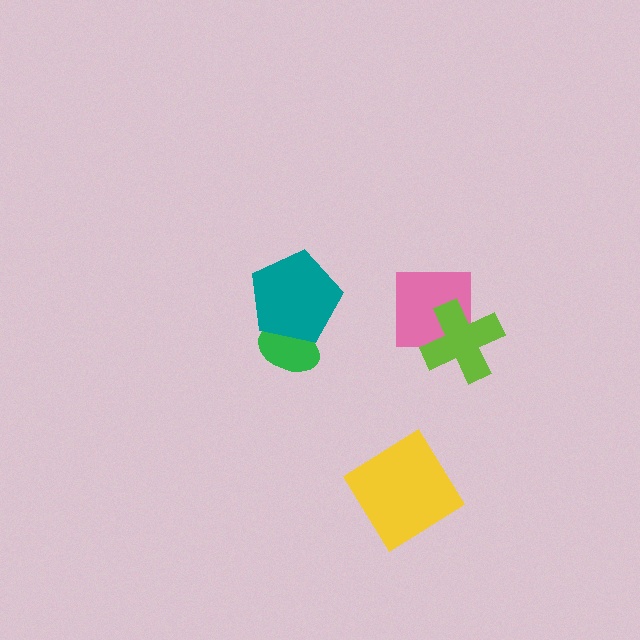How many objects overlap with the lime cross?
1 object overlaps with the lime cross.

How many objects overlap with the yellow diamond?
0 objects overlap with the yellow diamond.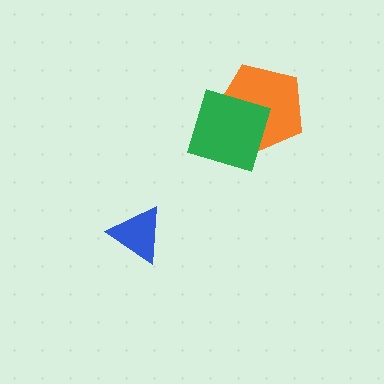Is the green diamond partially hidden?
No, no other shape covers it.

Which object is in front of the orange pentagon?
The green diamond is in front of the orange pentagon.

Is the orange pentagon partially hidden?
Yes, it is partially covered by another shape.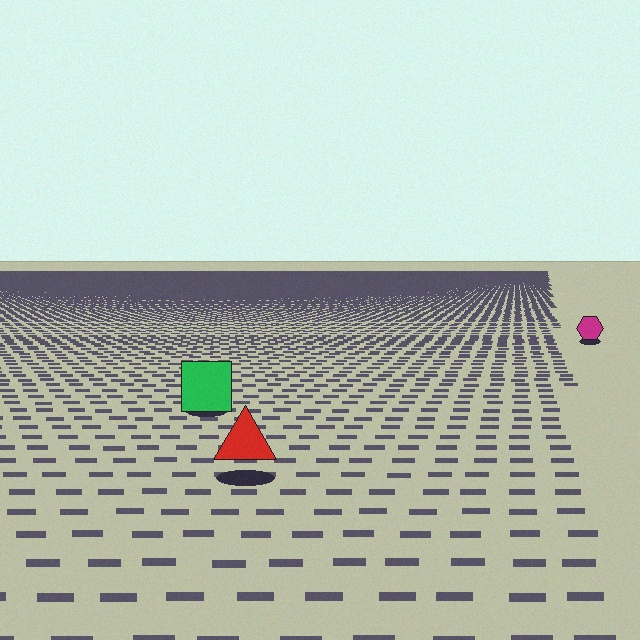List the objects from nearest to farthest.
From nearest to farthest: the red triangle, the green square, the magenta hexagon.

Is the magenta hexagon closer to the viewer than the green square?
No. The green square is closer — you can tell from the texture gradient: the ground texture is coarser near it.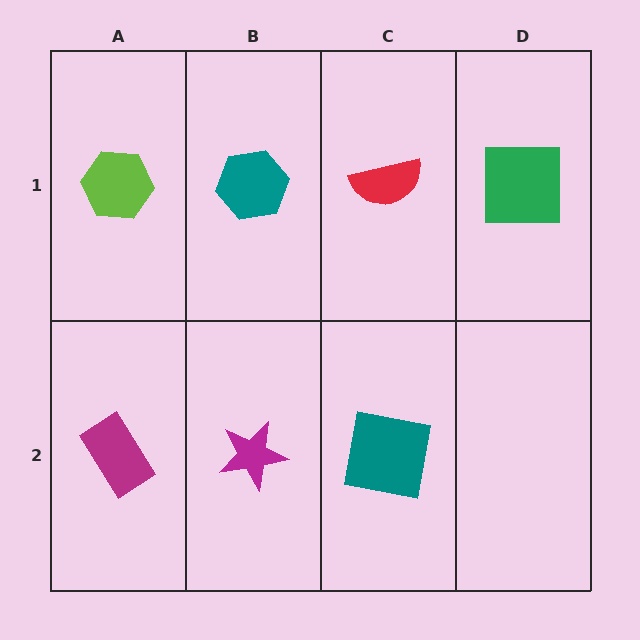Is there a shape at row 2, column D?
No, that cell is empty.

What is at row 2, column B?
A magenta star.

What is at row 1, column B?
A teal hexagon.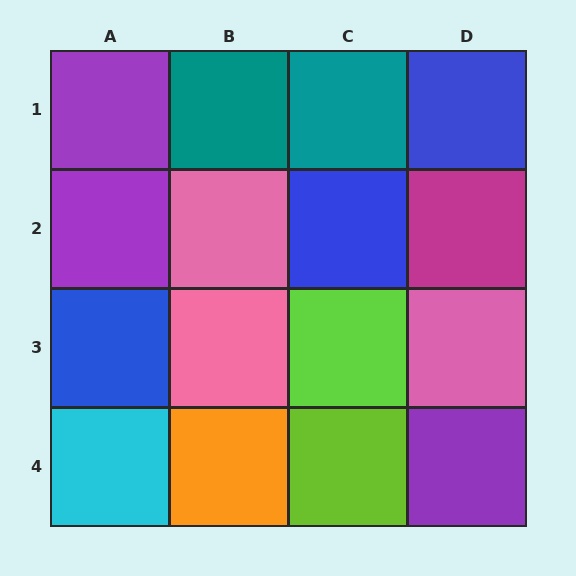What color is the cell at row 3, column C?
Lime.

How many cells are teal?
2 cells are teal.